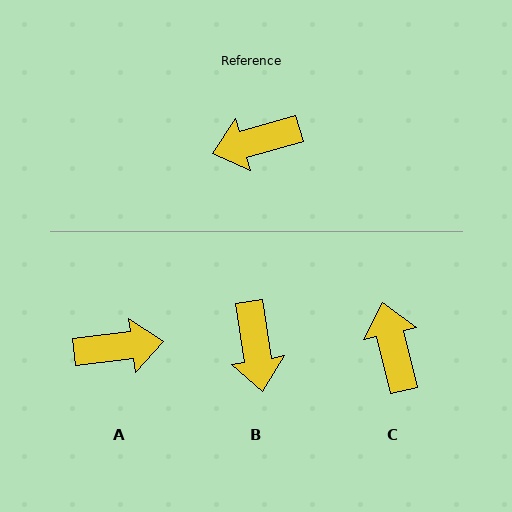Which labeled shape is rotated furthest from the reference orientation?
A, about 171 degrees away.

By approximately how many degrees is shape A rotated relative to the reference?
Approximately 171 degrees counter-clockwise.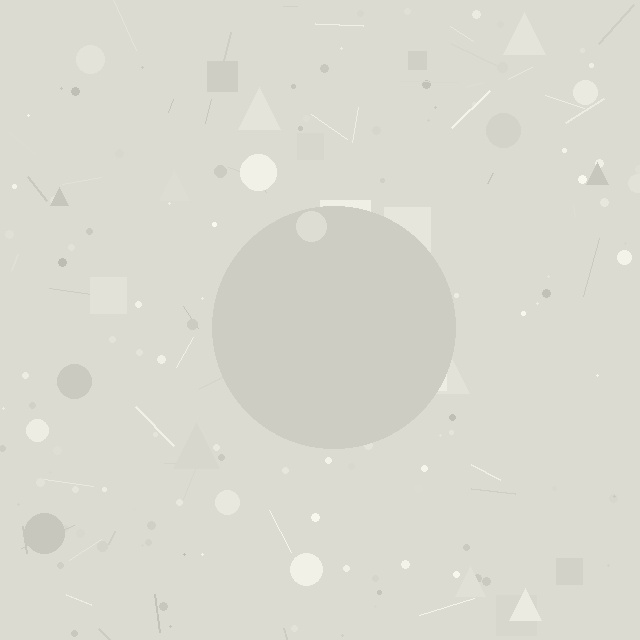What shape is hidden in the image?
A circle is hidden in the image.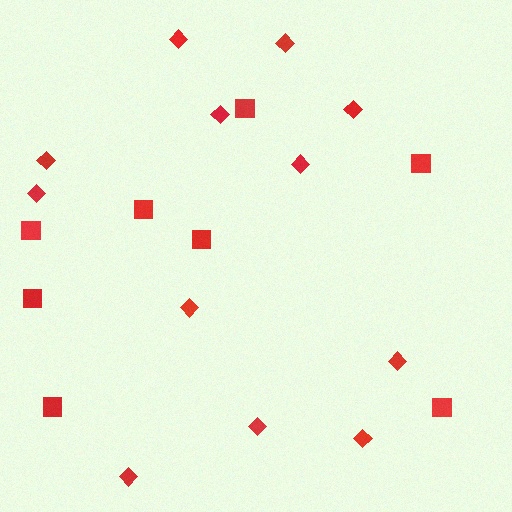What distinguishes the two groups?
There are 2 groups: one group of squares (8) and one group of diamonds (12).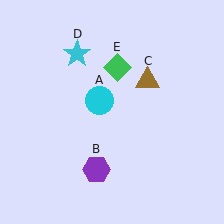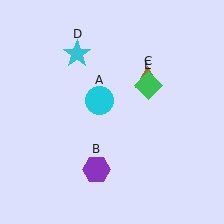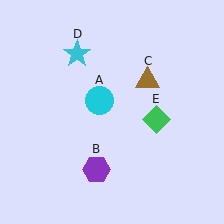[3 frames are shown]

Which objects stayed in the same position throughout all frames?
Cyan circle (object A) and purple hexagon (object B) and brown triangle (object C) and cyan star (object D) remained stationary.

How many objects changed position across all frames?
1 object changed position: green diamond (object E).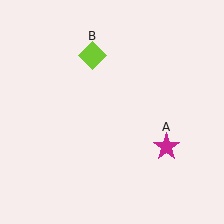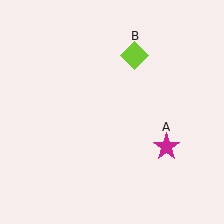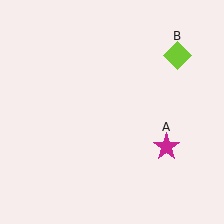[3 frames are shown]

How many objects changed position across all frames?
1 object changed position: lime diamond (object B).